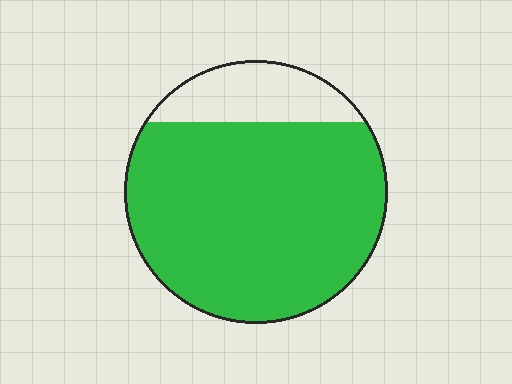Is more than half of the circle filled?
Yes.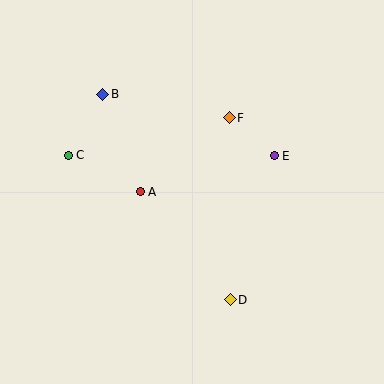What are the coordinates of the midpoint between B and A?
The midpoint between B and A is at (121, 143).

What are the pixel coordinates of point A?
Point A is at (140, 192).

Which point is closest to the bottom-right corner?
Point D is closest to the bottom-right corner.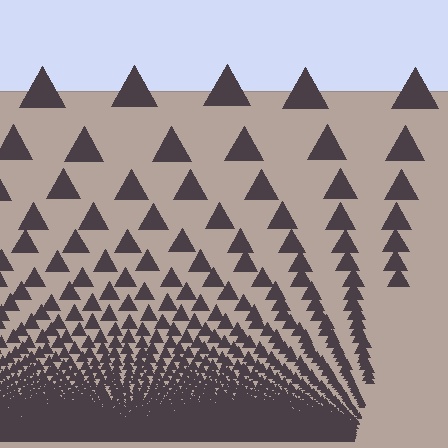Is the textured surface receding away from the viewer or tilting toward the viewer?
The surface appears to tilt toward the viewer. Texture elements get larger and sparser toward the top.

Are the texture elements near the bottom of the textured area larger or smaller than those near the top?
Smaller. The gradient is inverted — elements near the bottom are smaller and denser.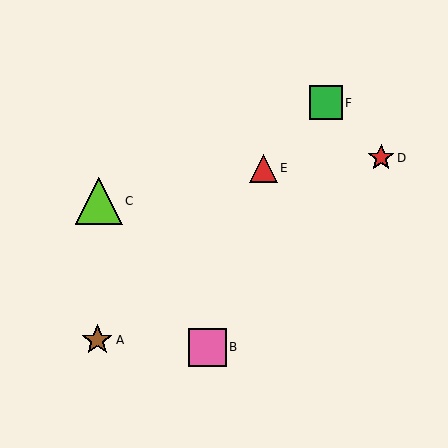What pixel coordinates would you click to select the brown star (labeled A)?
Click at (97, 340) to select the brown star A.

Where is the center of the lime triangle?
The center of the lime triangle is at (99, 201).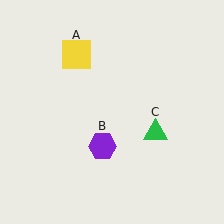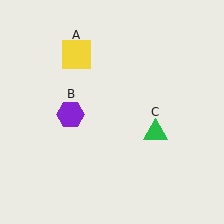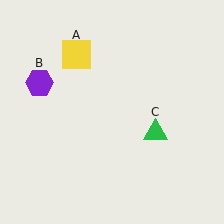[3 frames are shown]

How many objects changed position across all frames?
1 object changed position: purple hexagon (object B).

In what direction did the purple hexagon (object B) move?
The purple hexagon (object B) moved up and to the left.